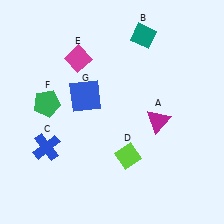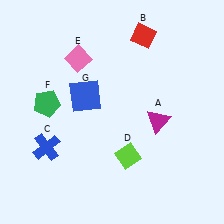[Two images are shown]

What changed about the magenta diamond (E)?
In Image 1, E is magenta. In Image 2, it changed to pink.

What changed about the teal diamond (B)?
In Image 1, B is teal. In Image 2, it changed to red.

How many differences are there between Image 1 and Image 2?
There are 2 differences between the two images.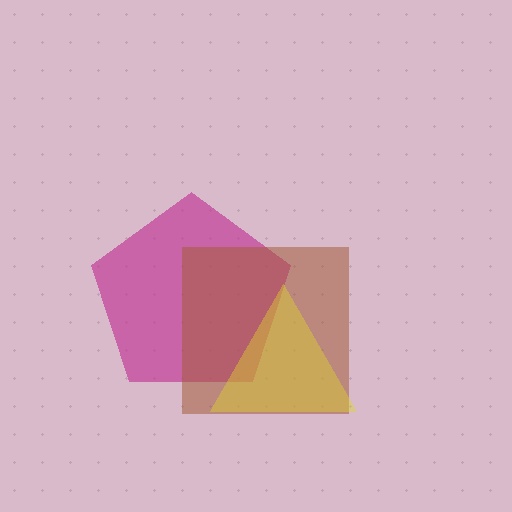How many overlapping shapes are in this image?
There are 3 overlapping shapes in the image.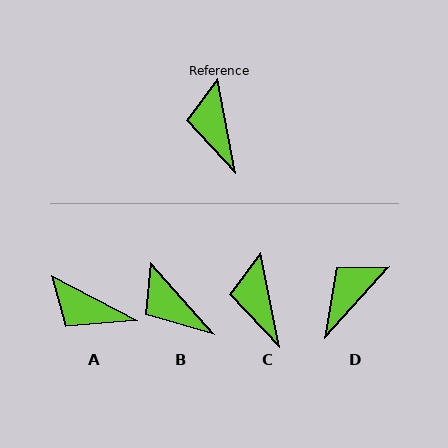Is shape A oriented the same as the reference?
No, it is off by about 52 degrees.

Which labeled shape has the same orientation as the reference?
C.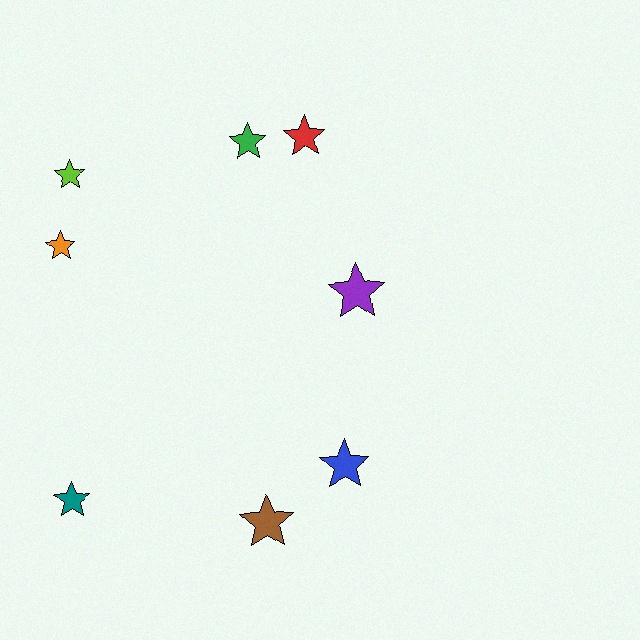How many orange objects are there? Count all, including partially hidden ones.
There is 1 orange object.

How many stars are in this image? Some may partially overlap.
There are 8 stars.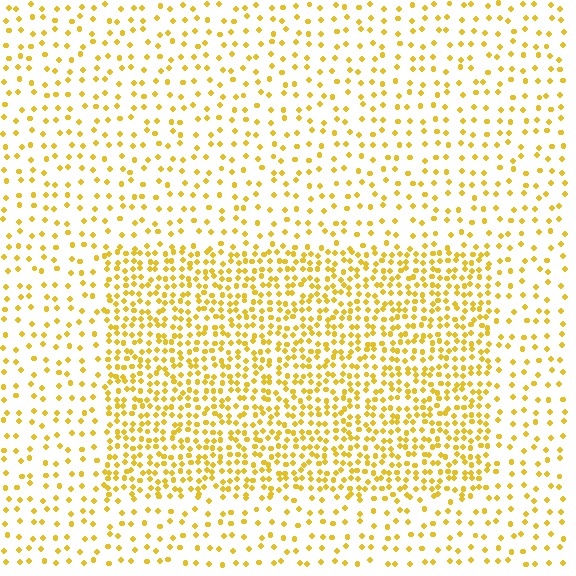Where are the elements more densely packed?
The elements are more densely packed inside the rectangle boundary.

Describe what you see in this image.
The image contains small yellow elements arranged at two different densities. A rectangle-shaped region is visible where the elements are more densely packed than the surrounding area.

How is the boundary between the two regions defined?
The boundary is defined by a change in element density (approximately 2.5x ratio). All elements are the same color, size, and shape.